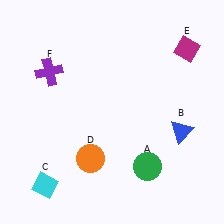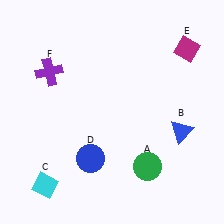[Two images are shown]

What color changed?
The circle (D) changed from orange in Image 1 to blue in Image 2.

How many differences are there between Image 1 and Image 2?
There is 1 difference between the two images.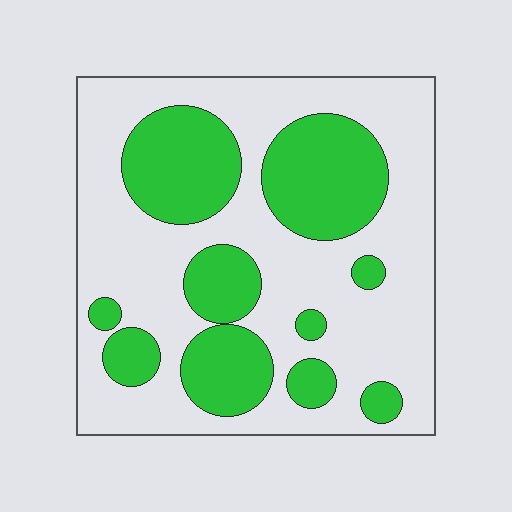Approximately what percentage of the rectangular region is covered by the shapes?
Approximately 35%.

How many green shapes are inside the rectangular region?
10.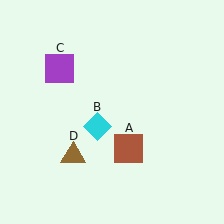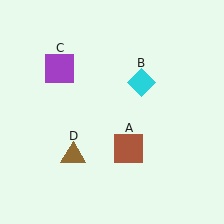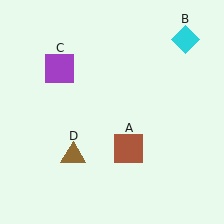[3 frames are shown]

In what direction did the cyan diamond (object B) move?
The cyan diamond (object B) moved up and to the right.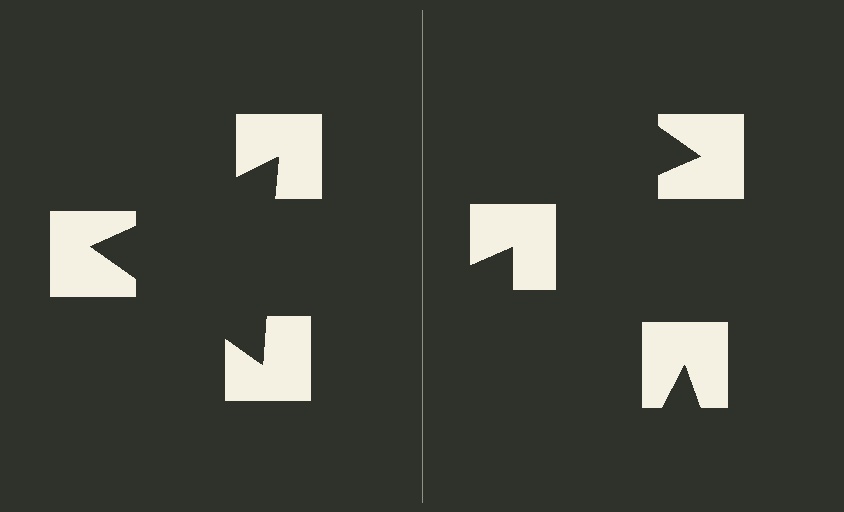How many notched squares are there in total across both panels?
6 — 3 on each side.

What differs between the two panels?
The notched squares are positioned identically on both sides; only the wedge orientations differ. On the left they align to a triangle; on the right they are misaligned.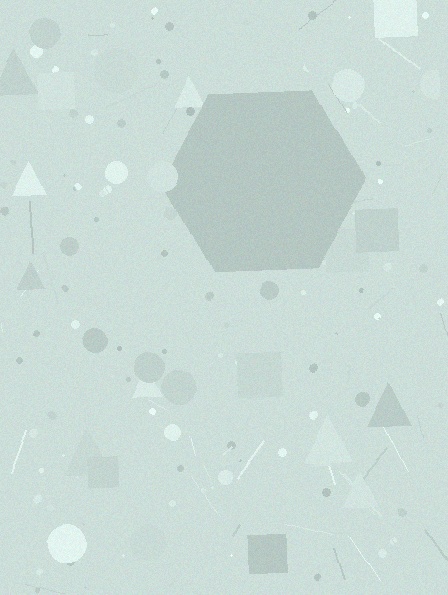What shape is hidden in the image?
A hexagon is hidden in the image.